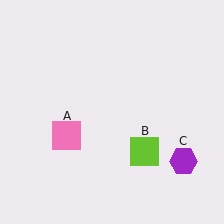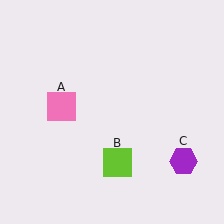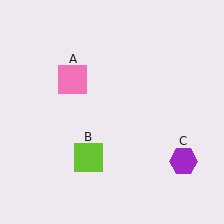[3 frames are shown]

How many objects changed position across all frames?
2 objects changed position: pink square (object A), lime square (object B).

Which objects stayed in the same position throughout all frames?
Purple hexagon (object C) remained stationary.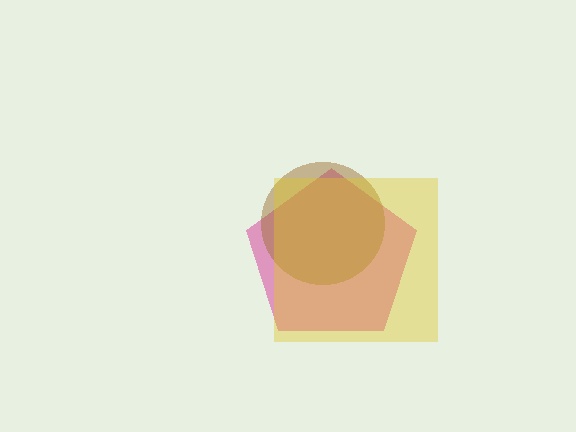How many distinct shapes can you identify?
There are 3 distinct shapes: a pink pentagon, a brown circle, a yellow square.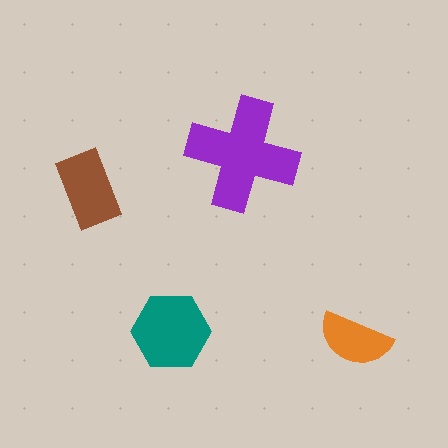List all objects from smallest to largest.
The orange semicircle, the brown rectangle, the teal hexagon, the purple cross.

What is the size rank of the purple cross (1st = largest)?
1st.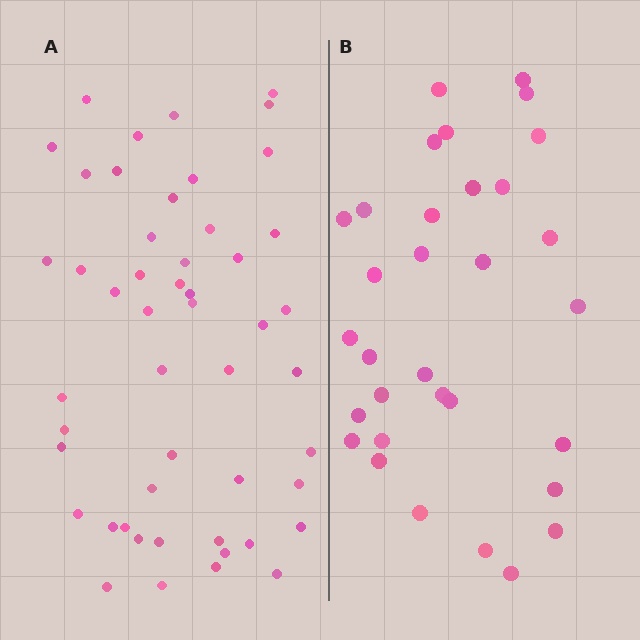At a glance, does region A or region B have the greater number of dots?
Region A (the left region) has more dots.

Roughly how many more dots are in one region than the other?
Region A has approximately 20 more dots than region B.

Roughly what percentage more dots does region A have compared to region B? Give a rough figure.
About 55% more.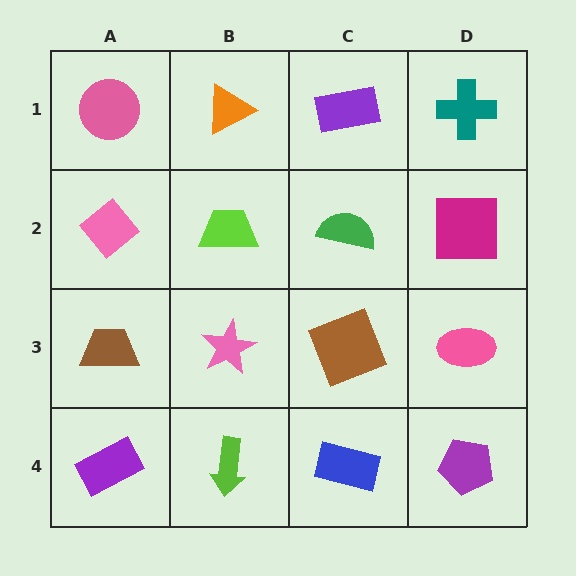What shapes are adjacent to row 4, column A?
A brown trapezoid (row 3, column A), a lime arrow (row 4, column B).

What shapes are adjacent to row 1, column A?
A pink diamond (row 2, column A), an orange triangle (row 1, column B).